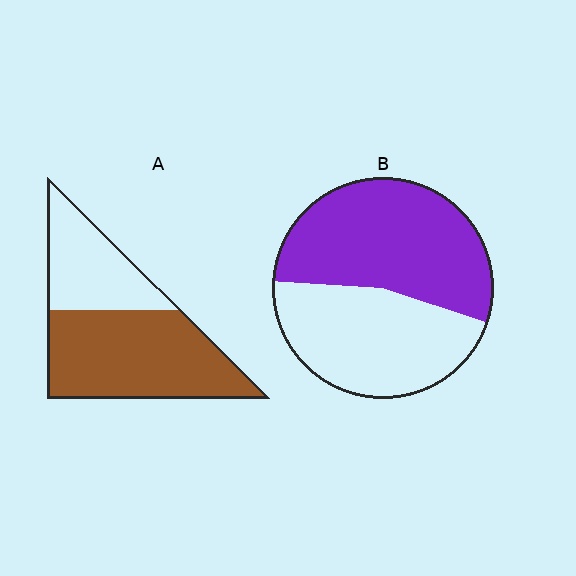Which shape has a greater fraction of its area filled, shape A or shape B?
Shape A.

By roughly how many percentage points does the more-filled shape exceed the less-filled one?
By roughly 10 percentage points (A over B).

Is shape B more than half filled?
Yes.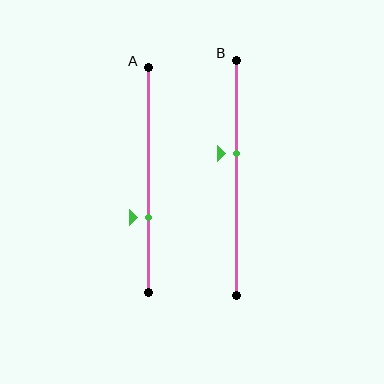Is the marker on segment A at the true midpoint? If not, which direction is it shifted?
No, the marker on segment A is shifted downward by about 16% of the segment length.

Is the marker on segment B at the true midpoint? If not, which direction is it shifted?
No, the marker on segment B is shifted upward by about 10% of the segment length.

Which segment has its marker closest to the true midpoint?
Segment B has its marker closest to the true midpoint.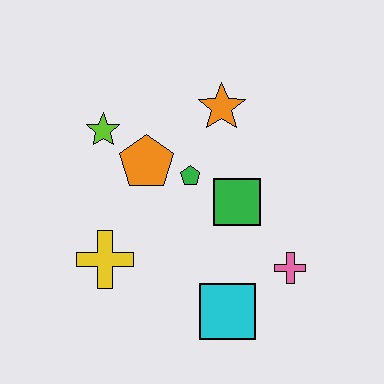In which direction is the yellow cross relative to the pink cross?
The yellow cross is to the left of the pink cross.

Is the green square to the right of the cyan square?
Yes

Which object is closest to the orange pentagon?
The green pentagon is closest to the orange pentagon.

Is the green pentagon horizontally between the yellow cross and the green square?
Yes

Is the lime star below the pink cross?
No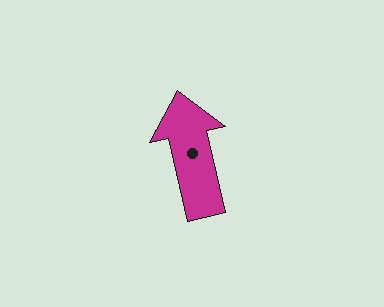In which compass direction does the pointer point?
North.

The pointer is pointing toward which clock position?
Roughly 12 o'clock.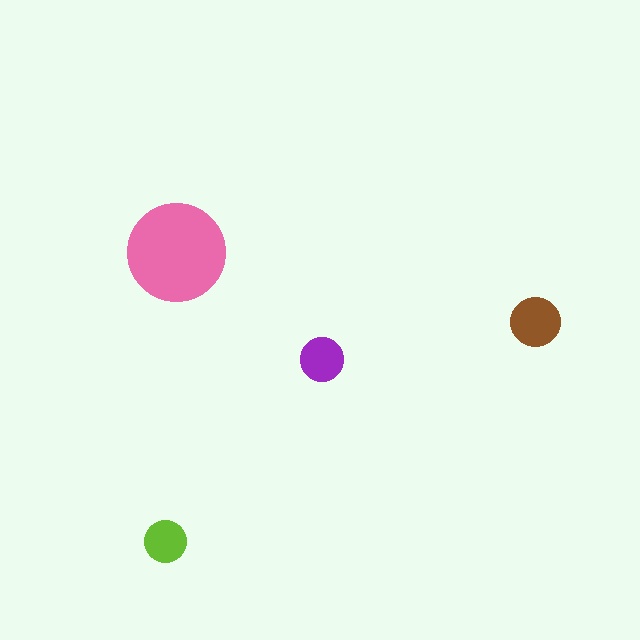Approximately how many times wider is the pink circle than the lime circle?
About 2.5 times wider.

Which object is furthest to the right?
The brown circle is rightmost.